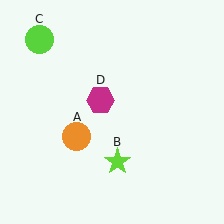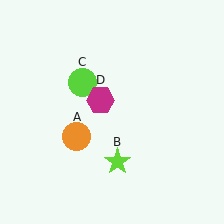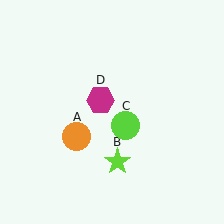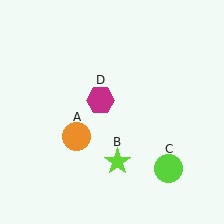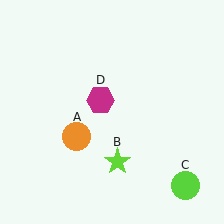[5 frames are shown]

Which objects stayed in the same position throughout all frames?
Orange circle (object A) and lime star (object B) and magenta hexagon (object D) remained stationary.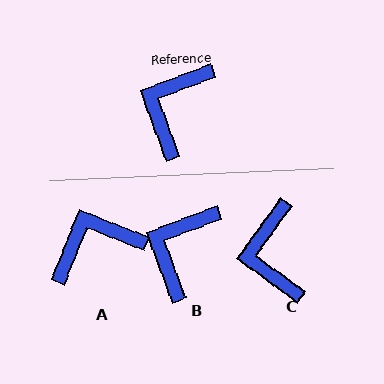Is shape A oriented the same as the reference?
No, it is off by about 43 degrees.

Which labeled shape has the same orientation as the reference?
B.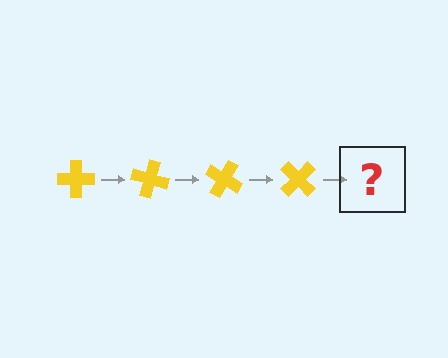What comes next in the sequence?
The next element should be a yellow cross rotated 60 degrees.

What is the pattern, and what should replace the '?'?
The pattern is that the cross rotates 15 degrees each step. The '?' should be a yellow cross rotated 60 degrees.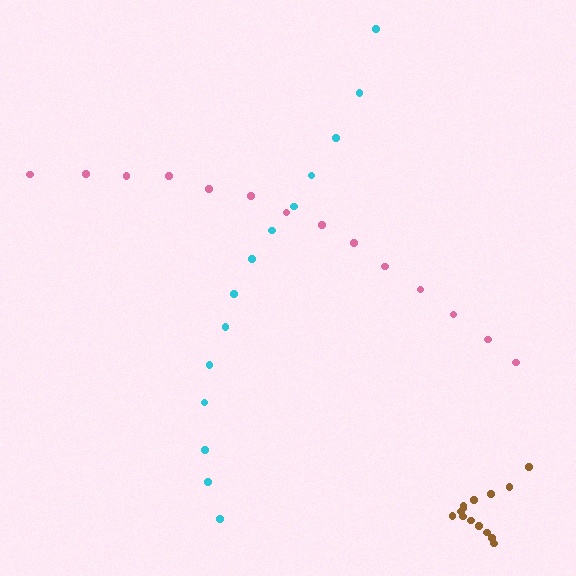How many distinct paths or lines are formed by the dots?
There are 3 distinct paths.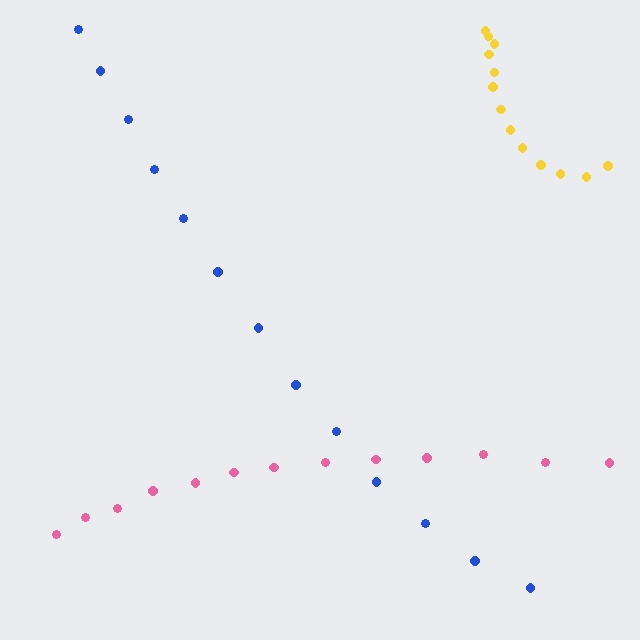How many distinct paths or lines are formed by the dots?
There are 3 distinct paths.